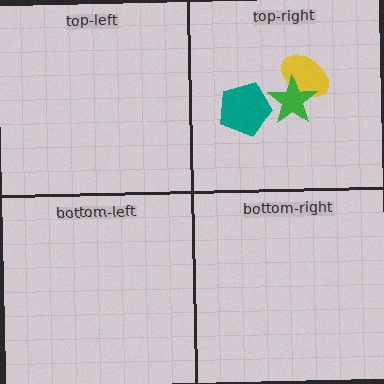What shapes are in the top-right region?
The teal pentagon, the yellow ellipse, the green star.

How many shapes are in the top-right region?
3.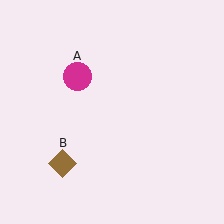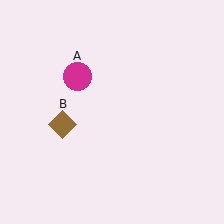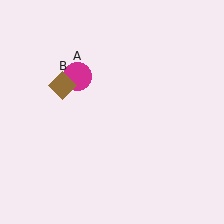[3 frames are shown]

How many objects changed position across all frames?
1 object changed position: brown diamond (object B).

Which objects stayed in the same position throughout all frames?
Magenta circle (object A) remained stationary.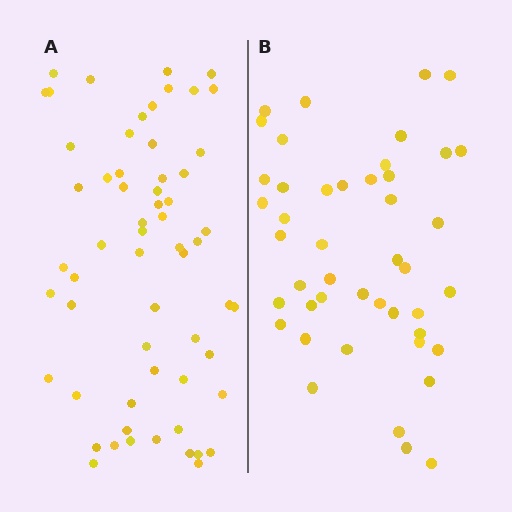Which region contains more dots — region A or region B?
Region A (the left region) has more dots.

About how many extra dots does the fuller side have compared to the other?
Region A has approximately 15 more dots than region B.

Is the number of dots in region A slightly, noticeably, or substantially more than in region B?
Region A has noticeably more, but not dramatically so. The ratio is roughly 1.3 to 1.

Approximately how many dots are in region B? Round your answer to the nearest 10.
About 40 dots. (The exact count is 45, which rounds to 40.)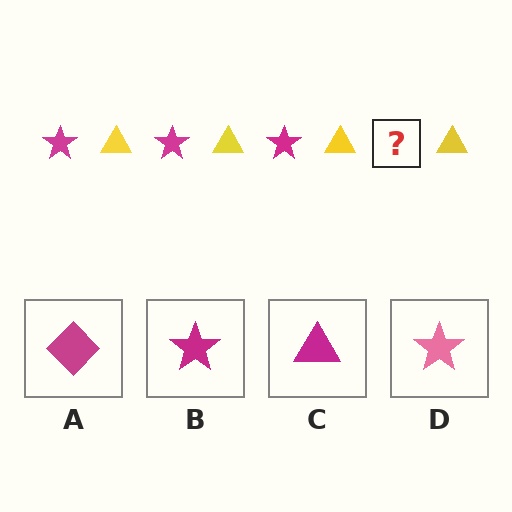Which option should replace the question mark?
Option B.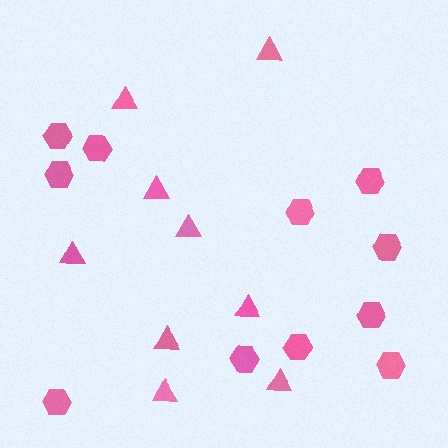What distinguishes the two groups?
There are 2 groups: one group of hexagons (11) and one group of triangles (9).